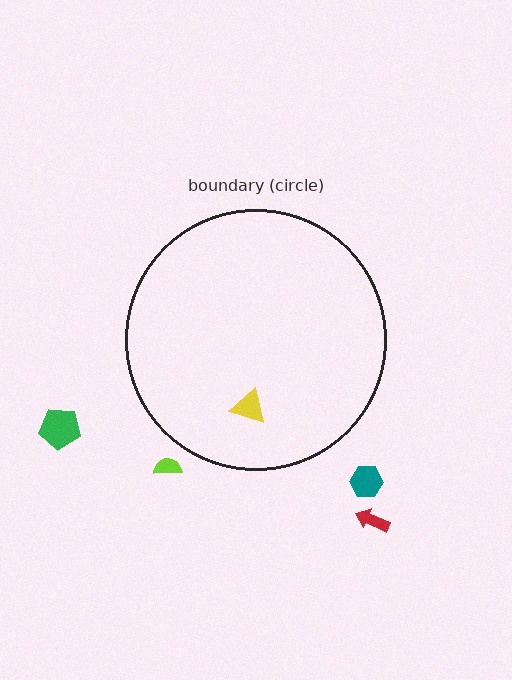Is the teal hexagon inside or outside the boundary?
Outside.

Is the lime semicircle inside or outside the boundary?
Outside.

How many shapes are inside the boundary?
1 inside, 4 outside.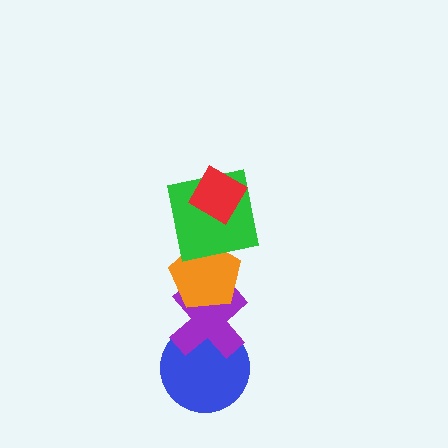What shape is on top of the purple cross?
The orange pentagon is on top of the purple cross.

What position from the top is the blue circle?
The blue circle is 5th from the top.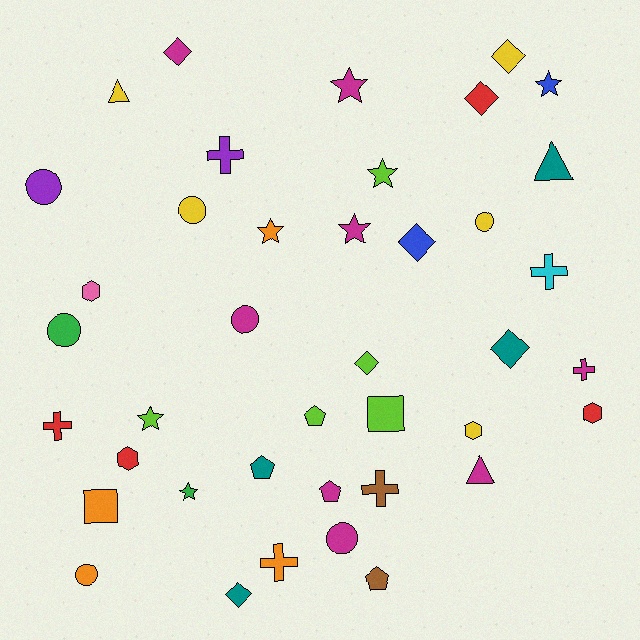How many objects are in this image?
There are 40 objects.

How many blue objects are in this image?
There are 2 blue objects.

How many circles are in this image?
There are 7 circles.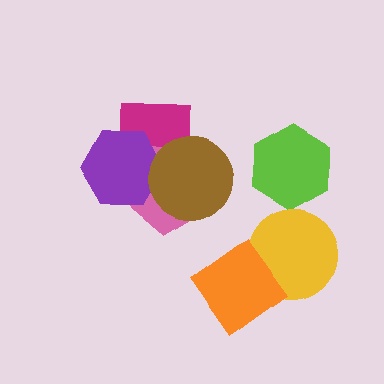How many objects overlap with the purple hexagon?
3 objects overlap with the purple hexagon.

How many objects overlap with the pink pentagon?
3 objects overlap with the pink pentagon.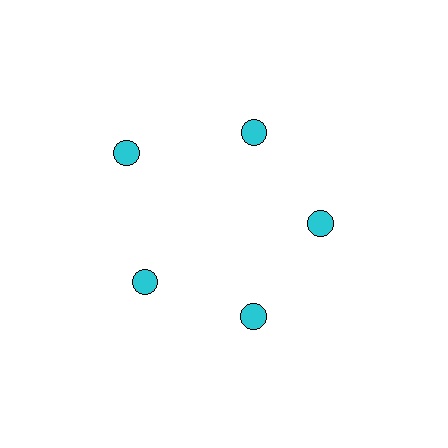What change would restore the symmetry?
The symmetry would be restored by moving it inward, back onto the ring so that all 5 circles sit at equal angles and equal distance from the center.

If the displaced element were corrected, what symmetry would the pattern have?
It would have 5-fold rotational symmetry — the pattern would map onto itself every 72 degrees.